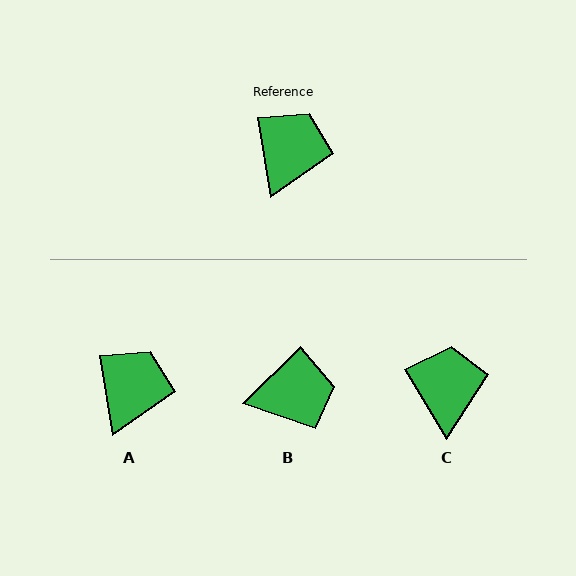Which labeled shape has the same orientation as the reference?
A.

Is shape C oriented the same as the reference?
No, it is off by about 22 degrees.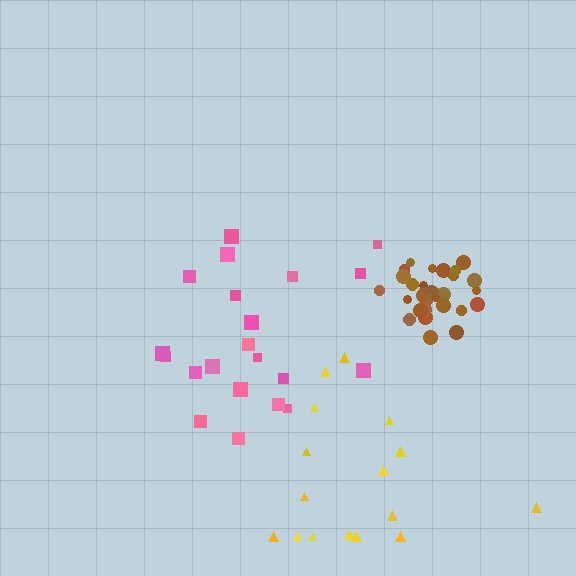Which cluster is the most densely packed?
Brown.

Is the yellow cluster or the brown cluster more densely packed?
Brown.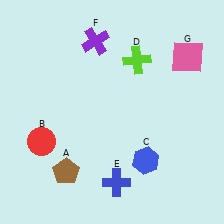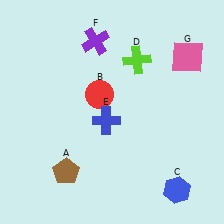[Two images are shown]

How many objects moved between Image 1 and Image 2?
3 objects moved between the two images.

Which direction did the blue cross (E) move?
The blue cross (E) moved up.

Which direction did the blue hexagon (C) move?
The blue hexagon (C) moved right.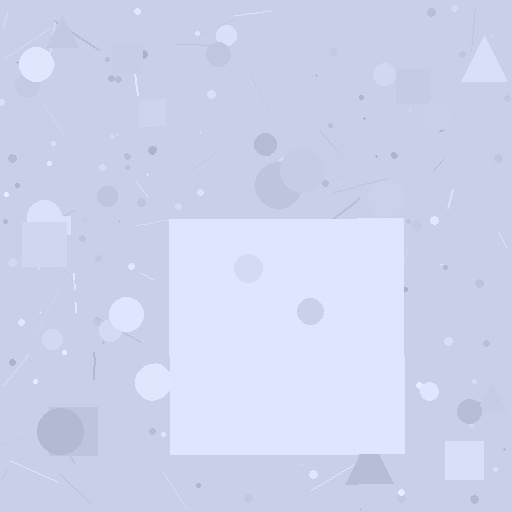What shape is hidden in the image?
A square is hidden in the image.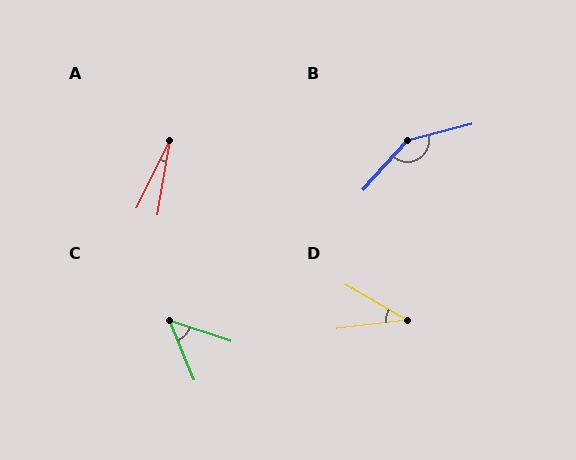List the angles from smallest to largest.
A (17°), D (37°), C (49°), B (147°).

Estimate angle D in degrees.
Approximately 37 degrees.